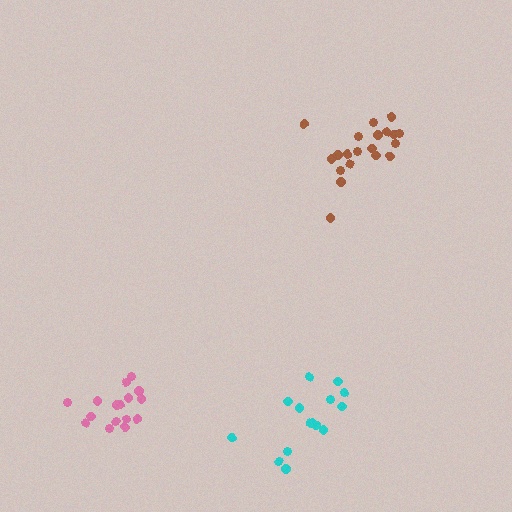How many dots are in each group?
Group 1: 15 dots, Group 2: 16 dots, Group 3: 20 dots (51 total).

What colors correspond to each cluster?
The clusters are colored: cyan, pink, brown.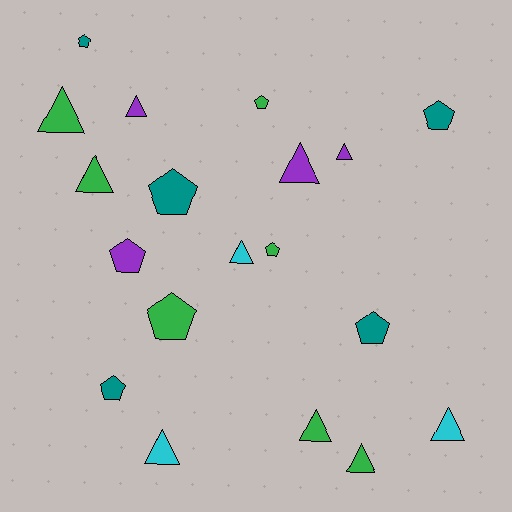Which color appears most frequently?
Green, with 7 objects.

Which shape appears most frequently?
Triangle, with 10 objects.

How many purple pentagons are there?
There is 1 purple pentagon.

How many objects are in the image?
There are 19 objects.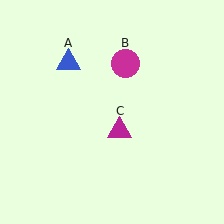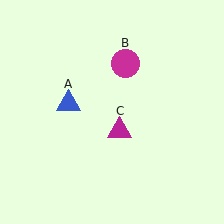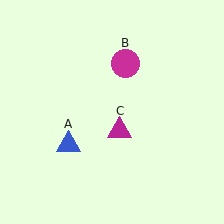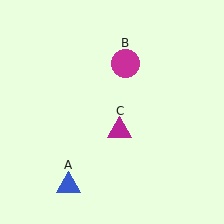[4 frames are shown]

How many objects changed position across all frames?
1 object changed position: blue triangle (object A).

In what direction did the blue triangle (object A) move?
The blue triangle (object A) moved down.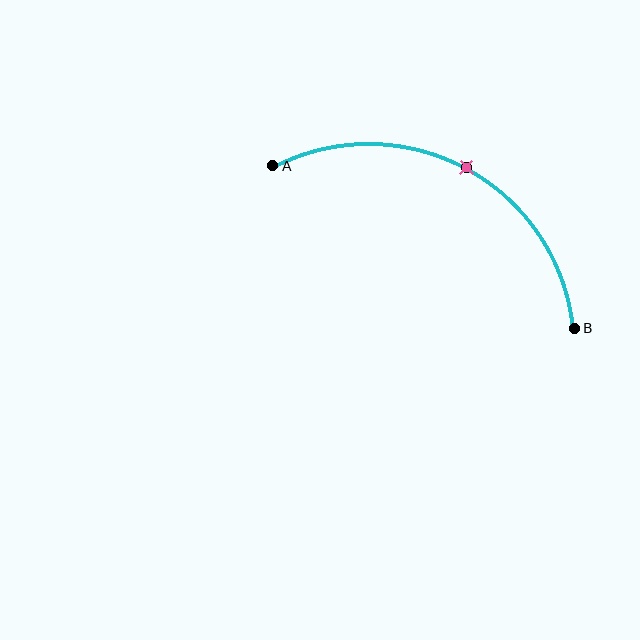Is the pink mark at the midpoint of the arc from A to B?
Yes. The pink mark lies on the arc at equal arc-length from both A and B — it is the arc midpoint.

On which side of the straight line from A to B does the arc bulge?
The arc bulges above the straight line connecting A and B.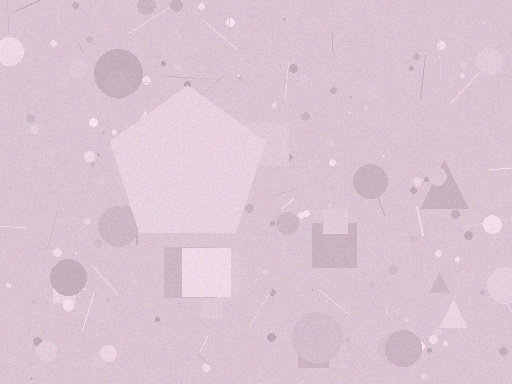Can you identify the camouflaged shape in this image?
The camouflaged shape is a pentagon.